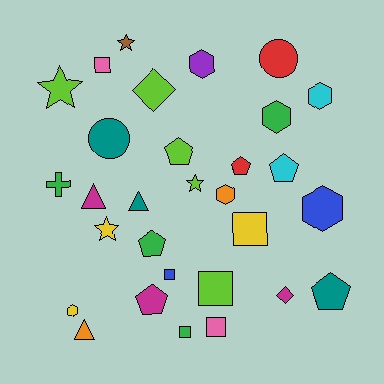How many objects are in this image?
There are 30 objects.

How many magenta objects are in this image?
There are 3 magenta objects.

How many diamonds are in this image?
There are 2 diamonds.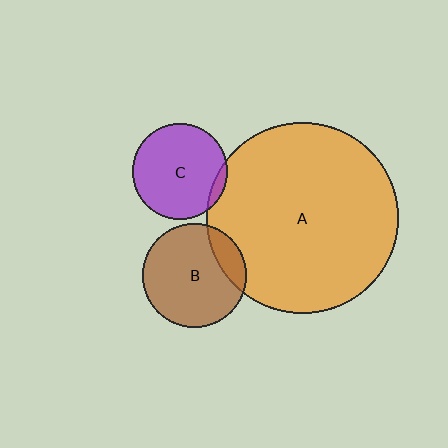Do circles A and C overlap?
Yes.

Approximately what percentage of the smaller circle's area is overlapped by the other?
Approximately 5%.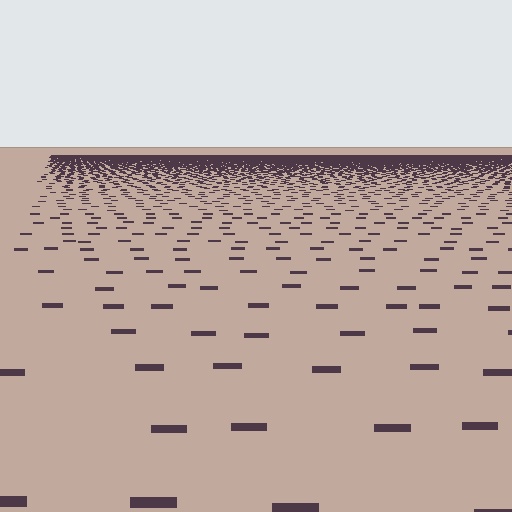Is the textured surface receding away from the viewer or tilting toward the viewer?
The surface is receding away from the viewer. Texture elements get smaller and denser toward the top.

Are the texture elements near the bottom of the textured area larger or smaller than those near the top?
Larger. Near the bottom, elements are closer to the viewer and appear at a bigger on-screen size.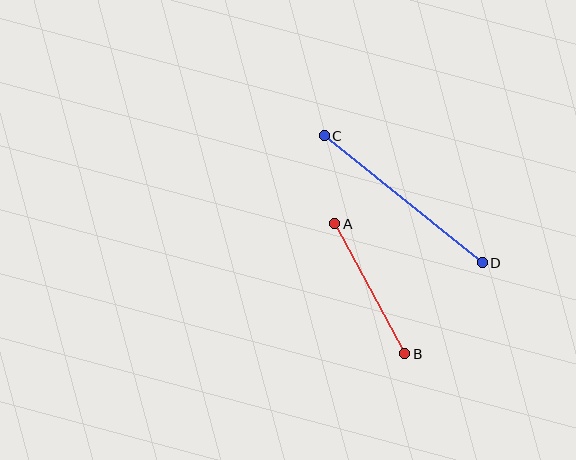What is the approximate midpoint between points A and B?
The midpoint is at approximately (370, 289) pixels.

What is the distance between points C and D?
The distance is approximately 203 pixels.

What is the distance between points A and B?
The distance is approximately 148 pixels.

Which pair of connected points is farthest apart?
Points C and D are farthest apart.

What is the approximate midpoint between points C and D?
The midpoint is at approximately (403, 199) pixels.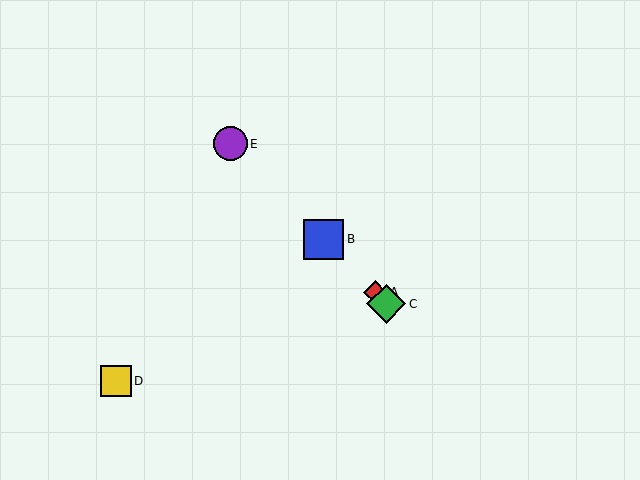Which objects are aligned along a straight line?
Objects A, B, C, E are aligned along a straight line.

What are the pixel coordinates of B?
Object B is at (324, 239).